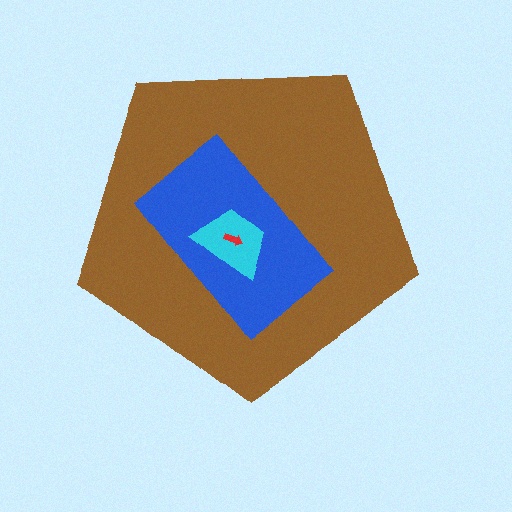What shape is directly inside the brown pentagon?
The blue rectangle.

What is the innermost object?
The red arrow.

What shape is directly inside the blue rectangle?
The cyan trapezoid.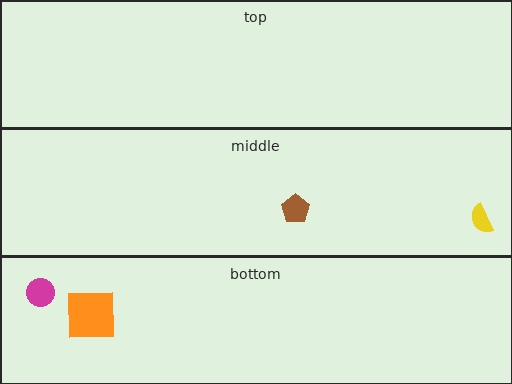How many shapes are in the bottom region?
2.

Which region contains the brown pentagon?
The middle region.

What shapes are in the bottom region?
The magenta circle, the orange square.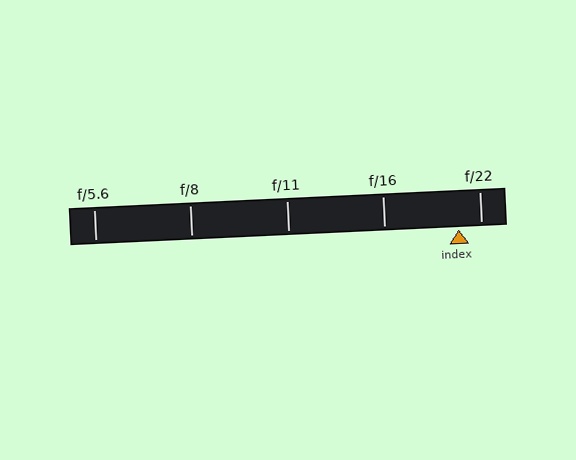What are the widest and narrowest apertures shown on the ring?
The widest aperture shown is f/5.6 and the narrowest is f/22.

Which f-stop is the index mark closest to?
The index mark is closest to f/22.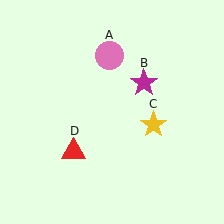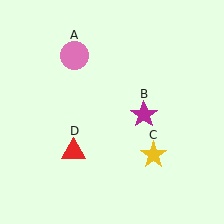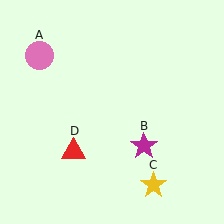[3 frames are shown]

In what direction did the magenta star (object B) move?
The magenta star (object B) moved down.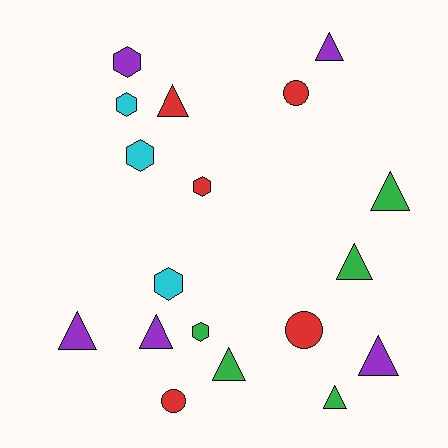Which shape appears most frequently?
Triangle, with 9 objects.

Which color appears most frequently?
Green, with 5 objects.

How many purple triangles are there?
There are 4 purple triangles.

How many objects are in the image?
There are 18 objects.